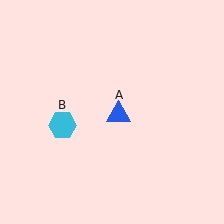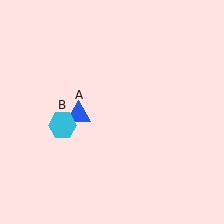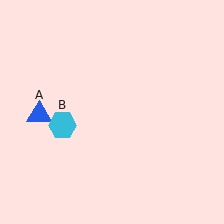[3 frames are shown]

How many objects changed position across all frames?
1 object changed position: blue triangle (object A).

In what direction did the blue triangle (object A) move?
The blue triangle (object A) moved left.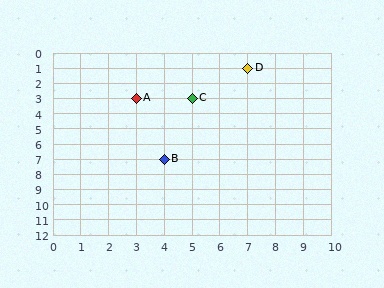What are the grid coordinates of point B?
Point B is at grid coordinates (4, 7).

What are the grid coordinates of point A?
Point A is at grid coordinates (3, 3).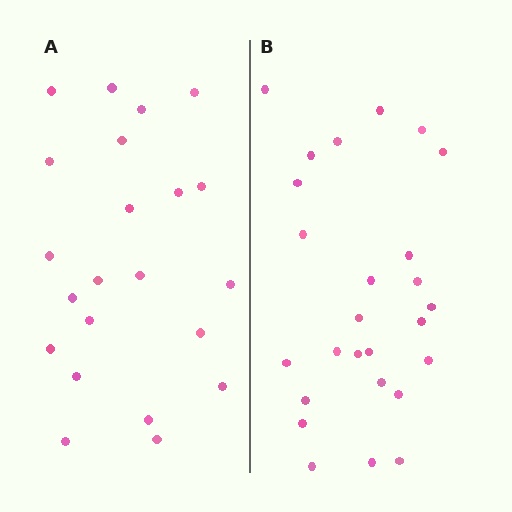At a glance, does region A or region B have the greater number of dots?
Region B (the right region) has more dots.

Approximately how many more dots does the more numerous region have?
Region B has about 4 more dots than region A.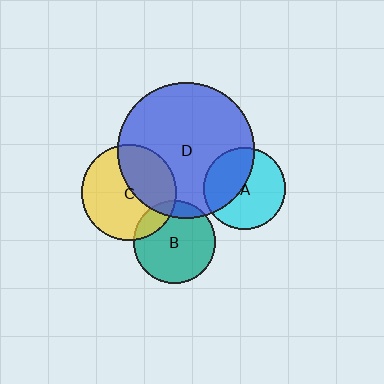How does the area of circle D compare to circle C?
Approximately 2.0 times.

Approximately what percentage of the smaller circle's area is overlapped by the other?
Approximately 10%.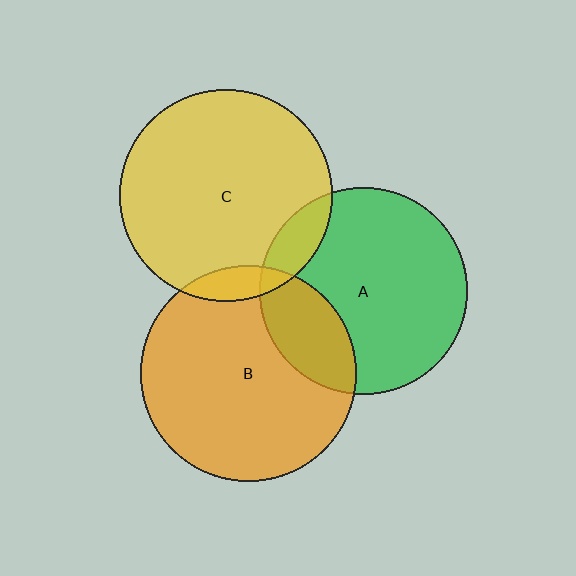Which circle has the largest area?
Circle B (orange).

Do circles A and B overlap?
Yes.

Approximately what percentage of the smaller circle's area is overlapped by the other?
Approximately 25%.